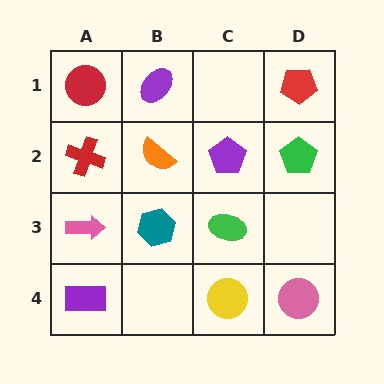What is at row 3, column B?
A teal hexagon.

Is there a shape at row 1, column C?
No, that cell is empty.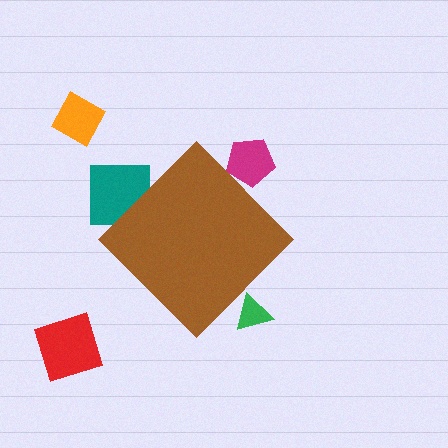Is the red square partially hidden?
No, the red square is fully visible.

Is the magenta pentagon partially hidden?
Yes, the magenta pentagon is partially hidden behind the brown diamond.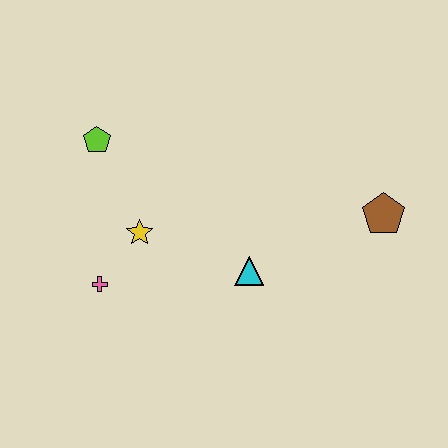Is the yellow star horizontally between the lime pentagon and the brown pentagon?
Yes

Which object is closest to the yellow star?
The pink cross is closest to the yellow star.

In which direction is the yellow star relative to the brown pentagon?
The yellow star is to the left of the brown pentagon.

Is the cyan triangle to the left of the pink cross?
No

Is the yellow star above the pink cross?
Yes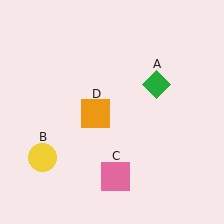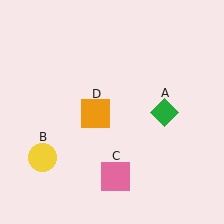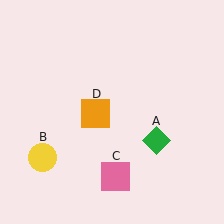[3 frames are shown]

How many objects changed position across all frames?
1 object changed position: green diamond (object A).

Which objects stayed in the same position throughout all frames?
Yellow circle (object B) and pink square (object C) and orange square (object D) remained stationary.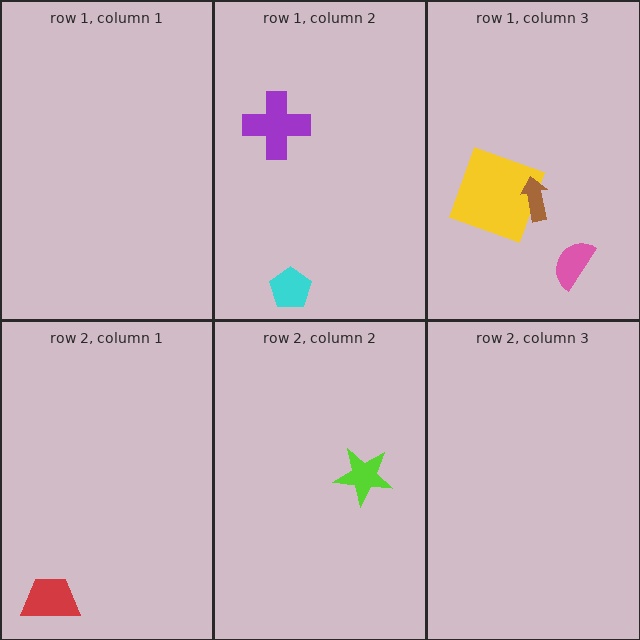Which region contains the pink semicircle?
The row 1, column 3 region.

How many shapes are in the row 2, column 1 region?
1.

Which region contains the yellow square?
The row 1, column 3 region.